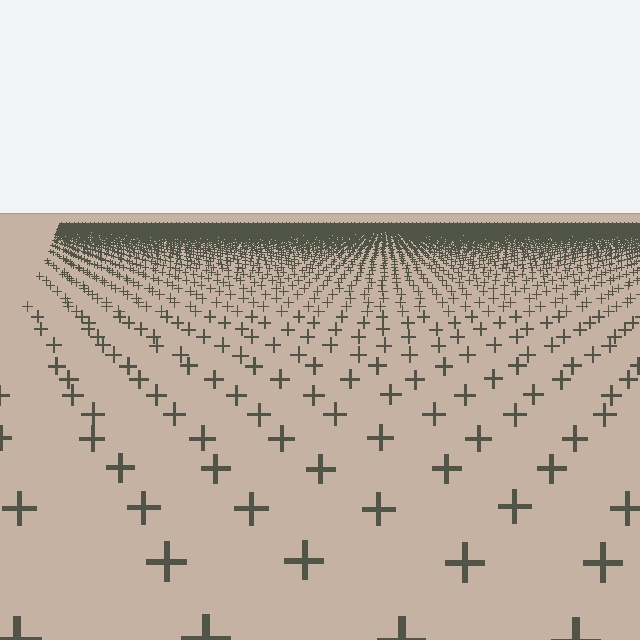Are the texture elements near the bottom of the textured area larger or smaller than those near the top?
Larger. Near the bottom, elements are closer to the viewer and appear at a bigger on-screen size.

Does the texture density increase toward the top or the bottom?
Density increases toward the top.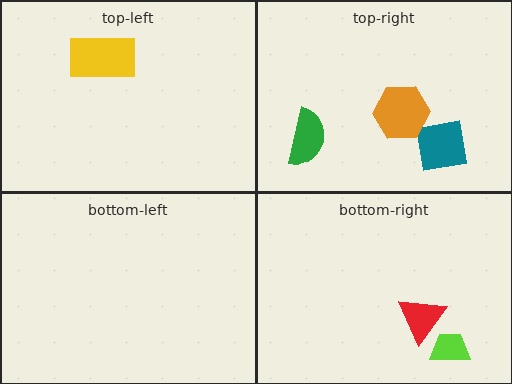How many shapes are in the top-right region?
3.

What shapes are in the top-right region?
The green semicircle, the teal square, the orange hexagon.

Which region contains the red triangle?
The bottom-right region.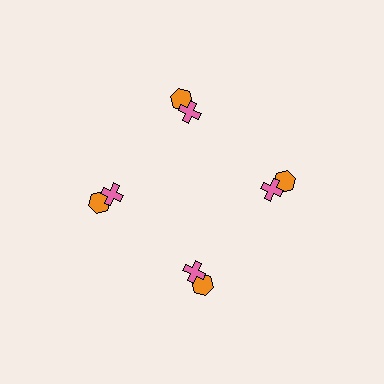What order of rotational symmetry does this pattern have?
This pattern has 4-fold rotational symmetry.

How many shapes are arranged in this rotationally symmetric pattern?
There are 8 shapes, arranged in 4 groups of 2.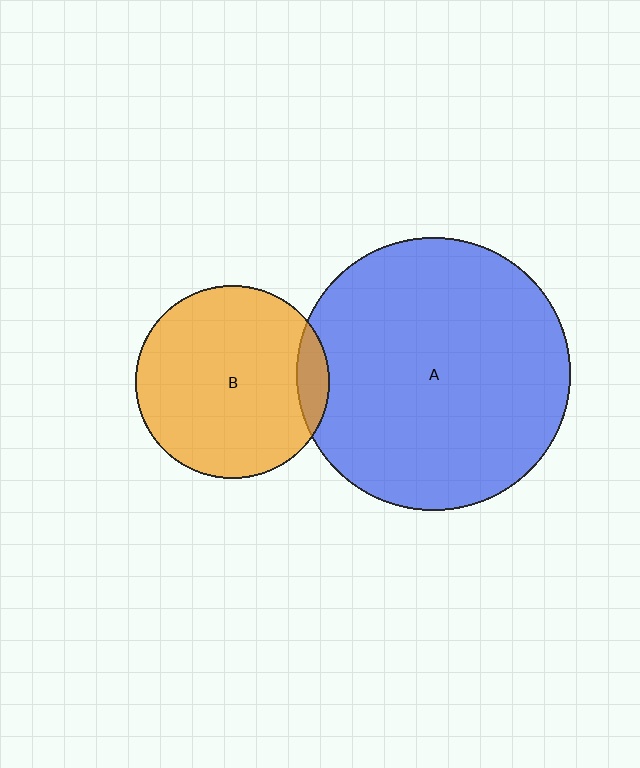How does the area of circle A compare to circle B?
Approximately 2.0 times.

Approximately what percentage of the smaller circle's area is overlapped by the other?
Approximately 10%.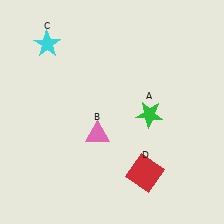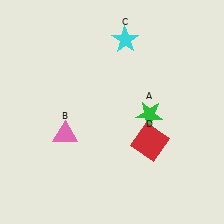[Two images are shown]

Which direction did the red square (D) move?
The red square (D) moved up.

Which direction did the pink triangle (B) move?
The pink triangle (B) moved left.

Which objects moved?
The objects that moved are: the pink triangle (B), the cyan star (C), the red square (D).